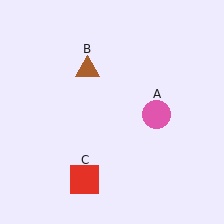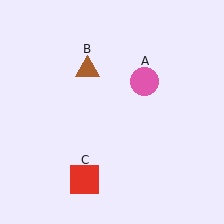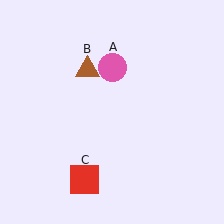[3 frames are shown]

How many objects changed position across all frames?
1 object changed position: pink circle (object A).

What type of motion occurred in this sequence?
The pink circle (object A) rotated counterclockwise around the center of the scene.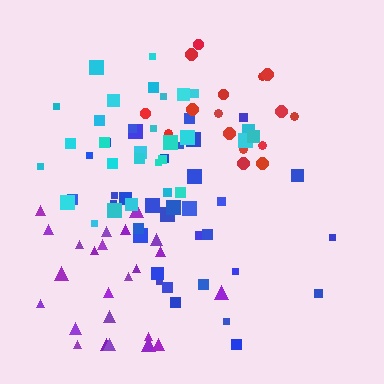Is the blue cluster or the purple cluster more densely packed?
Purple.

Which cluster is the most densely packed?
Cyan.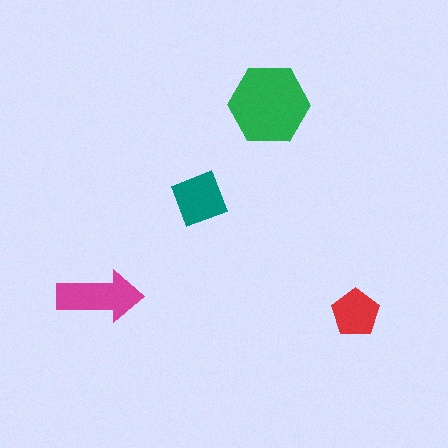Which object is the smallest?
The red pentagon.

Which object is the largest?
The green hexagon.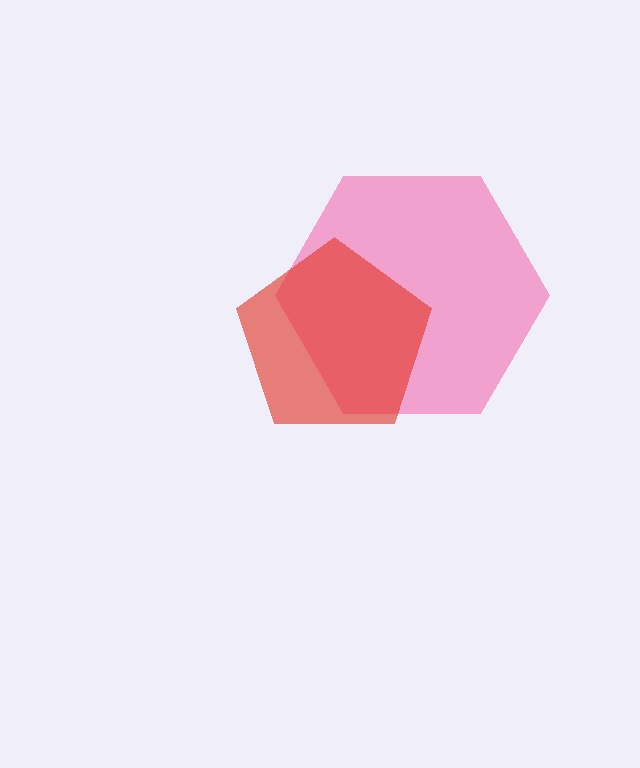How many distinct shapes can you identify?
There are 2 distinct shapes: a pink hexagon, a red pentagon.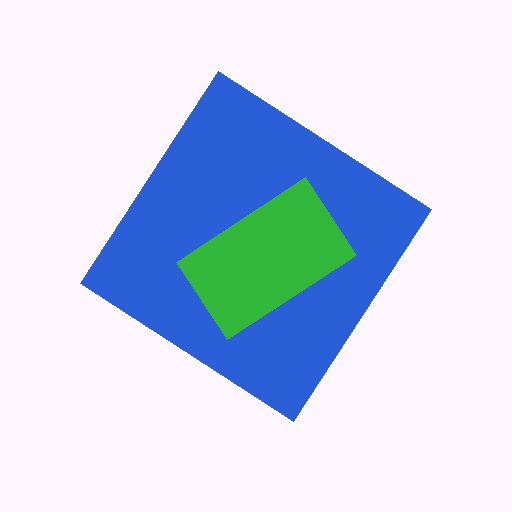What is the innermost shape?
The green rectangle.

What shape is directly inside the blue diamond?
The green rectangle.